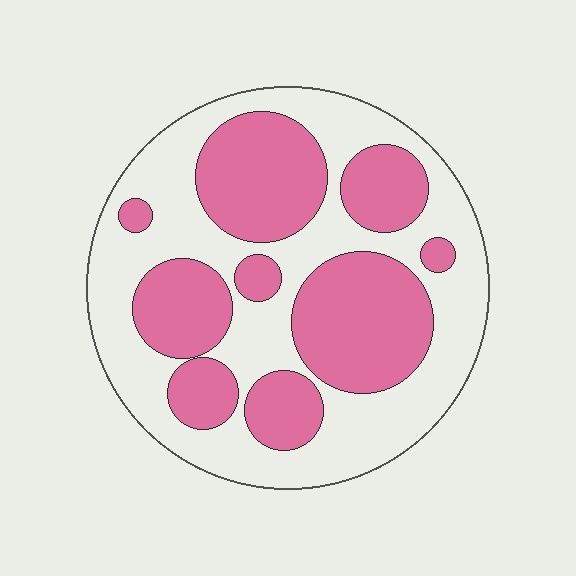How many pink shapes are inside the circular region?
9.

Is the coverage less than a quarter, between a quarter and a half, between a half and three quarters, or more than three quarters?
Between a quarter and a half.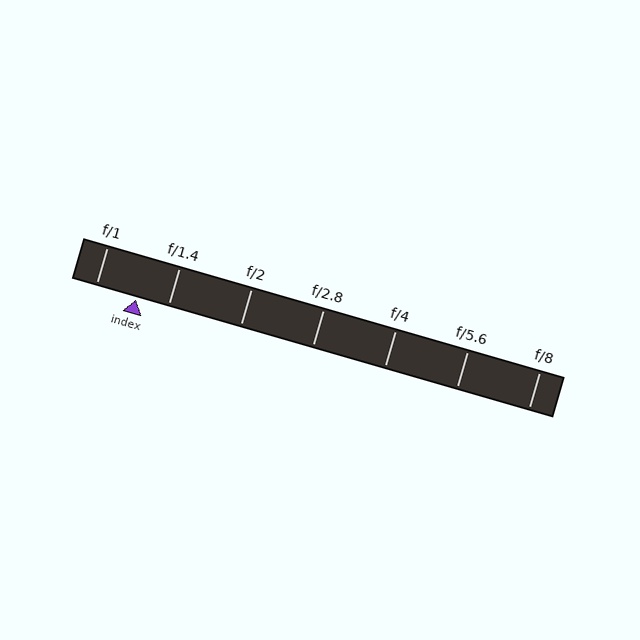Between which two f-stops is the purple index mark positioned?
The index mark is between f/1 and f/1.4.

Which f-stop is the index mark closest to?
The index mark is closest to f/1.4.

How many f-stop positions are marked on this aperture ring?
There are 7 f-stop positions marked.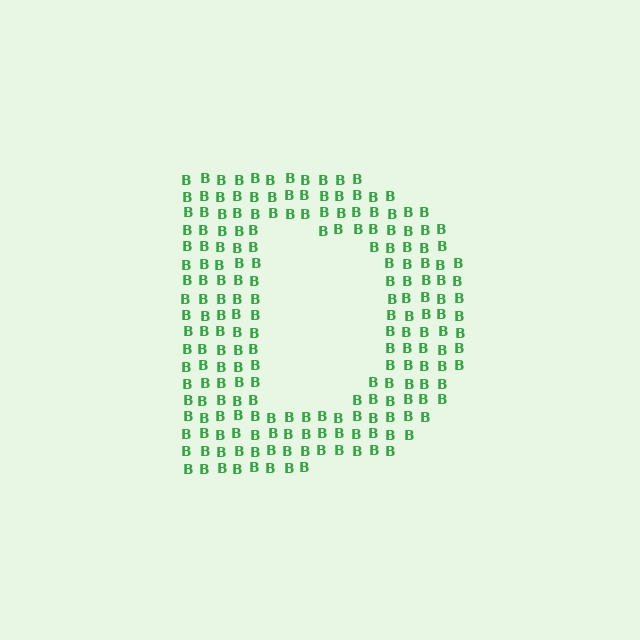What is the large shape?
The large shape is the letter D.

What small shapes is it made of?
It is made of small letter B's.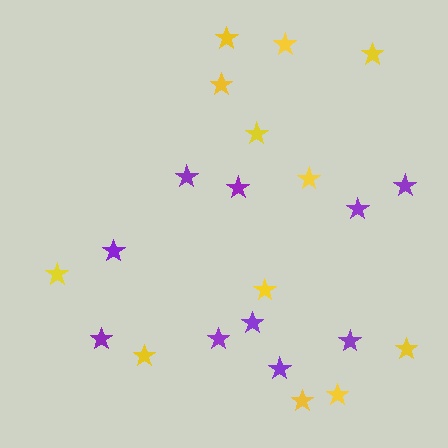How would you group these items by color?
There are 2 groups: one group of purple stars (10) and one group of yellow stars (12).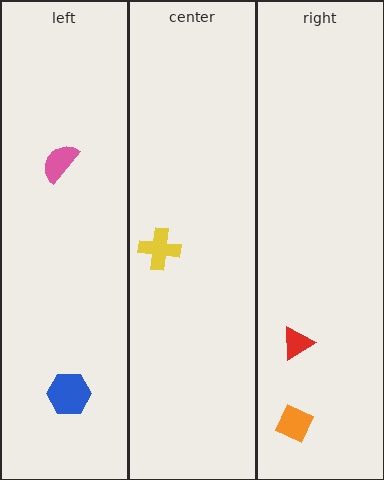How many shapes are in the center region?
1.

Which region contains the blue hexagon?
The left region.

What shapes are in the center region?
The yellow cross.